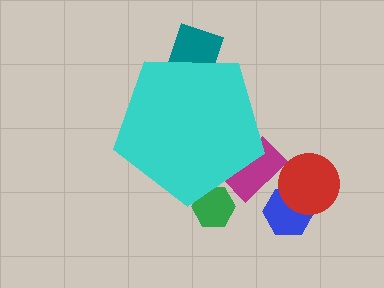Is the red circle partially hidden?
No, the red circle is fully visible.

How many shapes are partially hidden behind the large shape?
3 shapes are partially hidden.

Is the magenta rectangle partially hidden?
Yes, the magenta rectangle is partially hidden behind the cyan pentagon.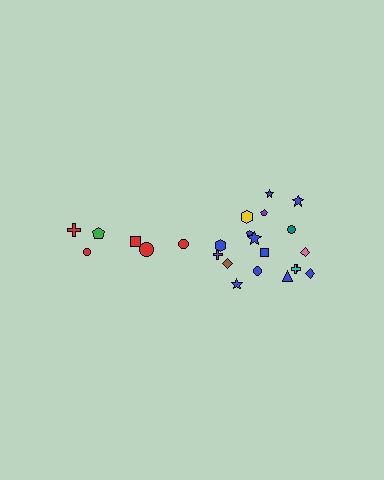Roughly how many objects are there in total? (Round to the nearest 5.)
Roughly 25 objects in total.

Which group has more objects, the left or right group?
The right group.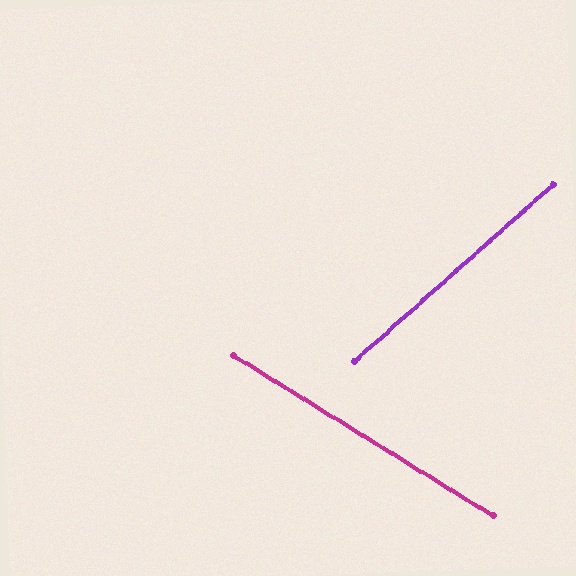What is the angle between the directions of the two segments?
Approximately 73 degrees.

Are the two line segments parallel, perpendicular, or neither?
Neither parallel nor perpendicular — they differ by about 73°.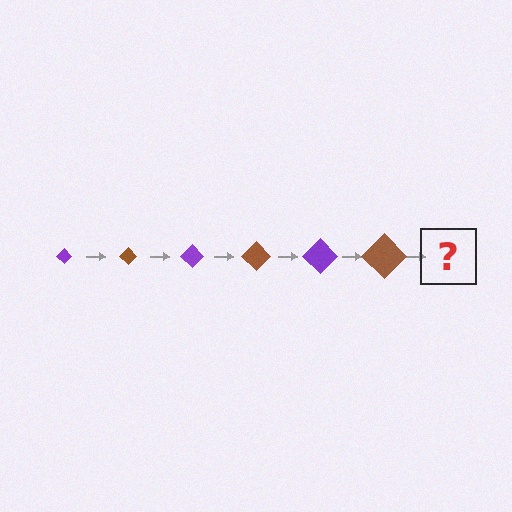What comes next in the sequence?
The next element should be a purple diamond, larger than the previous one.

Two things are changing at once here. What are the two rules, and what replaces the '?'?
The two rules are that the diamond grows larger each step and the color cycles through purple and brown. The '?' should be a purple diamond, larger than the previous one.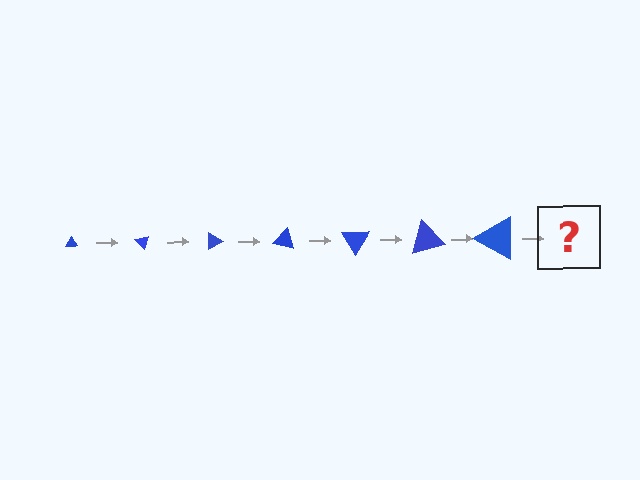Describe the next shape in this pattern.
It should be a triangle, larger than the previous one and rotated 315 degrees from the start.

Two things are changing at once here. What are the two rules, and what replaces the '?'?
The two rules are that the triangle grows larger each step and it rotates 45 degrees each step. The '?' should be a triangle, larger than the previous one and rotated 315 degrees from the start.